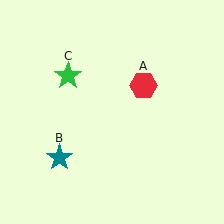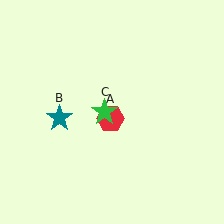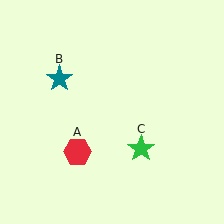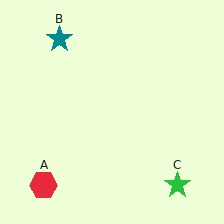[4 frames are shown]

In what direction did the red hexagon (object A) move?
The red hexagon (object A) moved down and to the left.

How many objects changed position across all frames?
3 objects changed position: red hexagon (object A), teal star (object B), green star (object C).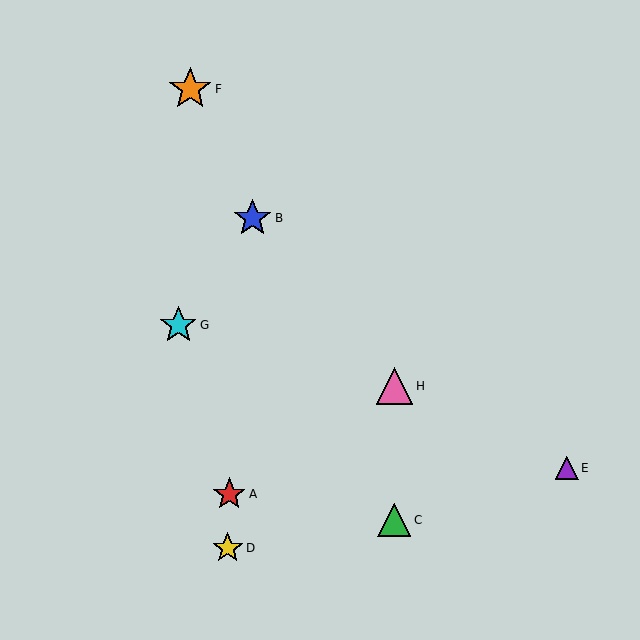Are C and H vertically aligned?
Yes, both are at x≈394.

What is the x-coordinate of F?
Object F is at x≈190.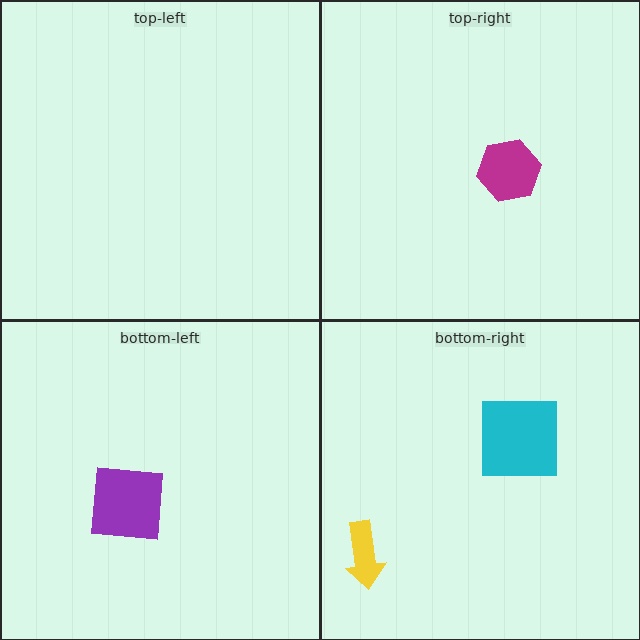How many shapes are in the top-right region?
1.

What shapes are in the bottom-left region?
The purple square.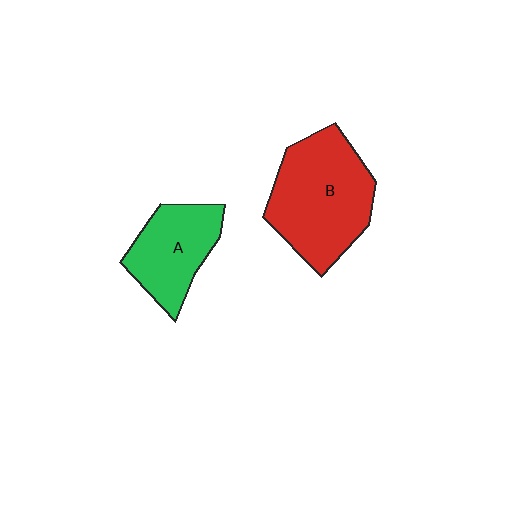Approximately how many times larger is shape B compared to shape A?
Approximately 1.5 times.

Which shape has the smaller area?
Shape A (green).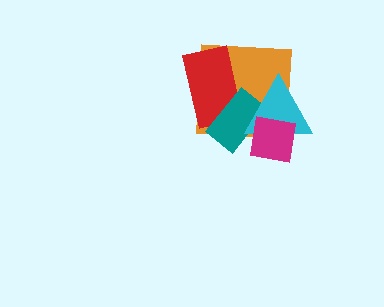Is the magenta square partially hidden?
No, no other shape covers it.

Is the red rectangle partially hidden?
Yes, it is partially covered by another shape.